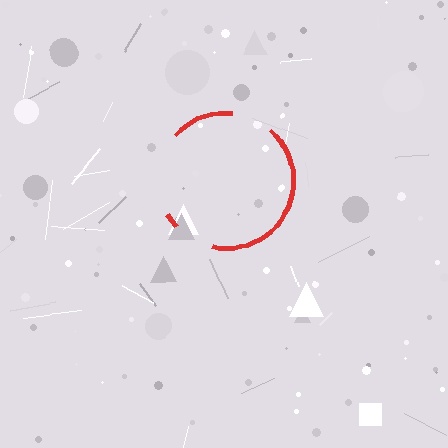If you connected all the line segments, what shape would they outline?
They would outline a circle.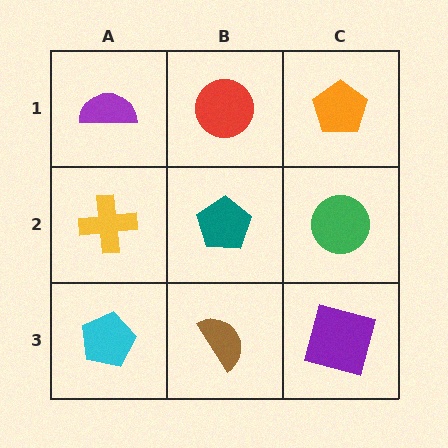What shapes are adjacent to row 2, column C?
An orange pentagon (row 1, column C), a purple square (row 3, column C), a teal pentagon (row 2, column B).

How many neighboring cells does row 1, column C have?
2.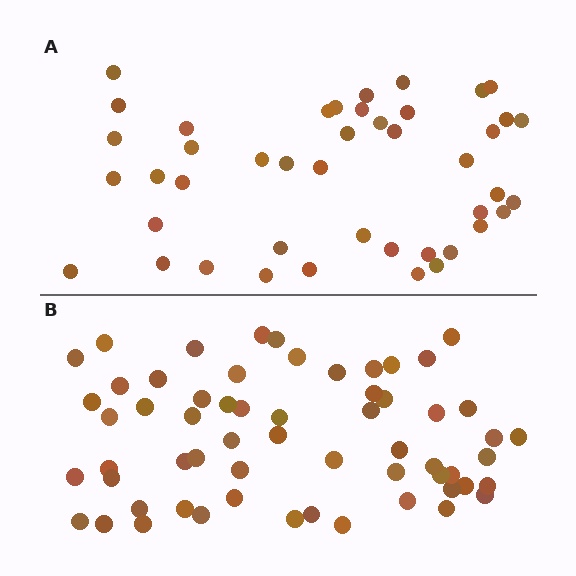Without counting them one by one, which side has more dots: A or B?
Region B (the bottom region) has more dots.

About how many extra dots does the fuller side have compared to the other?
Region B has approximately 15 more dots than region A.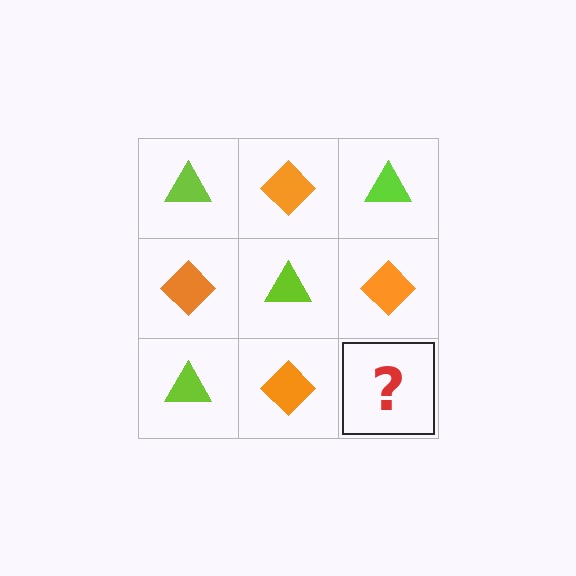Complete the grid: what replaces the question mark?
The question mark should be replaced with a lime triangle.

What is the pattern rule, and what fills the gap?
The rule is that it alternates lime triangle and orange diamond in a checkerboard pattern. The gap should be filled with a lime triangle.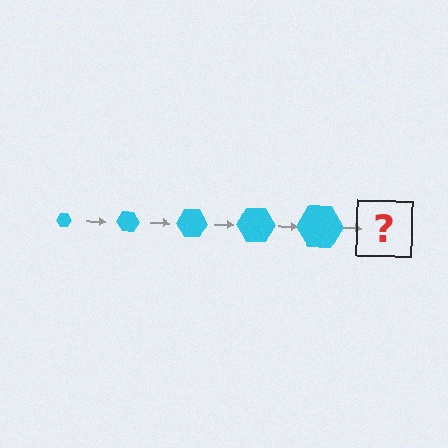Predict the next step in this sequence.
The next step is a cyan hexagon, larger than the previous one.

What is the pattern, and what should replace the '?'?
The pattern is that the hexagon gets progressively larger each step. The '?' should be a cyan hexagon, larger than the previous one.